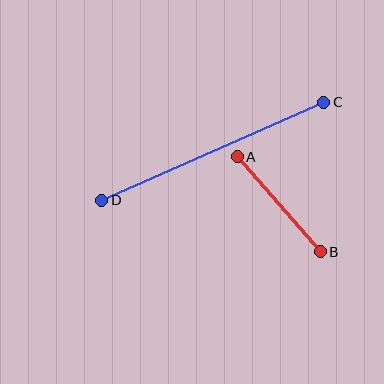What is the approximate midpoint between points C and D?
The midpoint is at approximately (213, 151) pixels.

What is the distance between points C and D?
The distance is approximately 243 pixels.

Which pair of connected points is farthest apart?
Points C and D are farthest apart.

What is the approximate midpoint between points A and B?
The midpoint is at approximately (279, 204) pixels.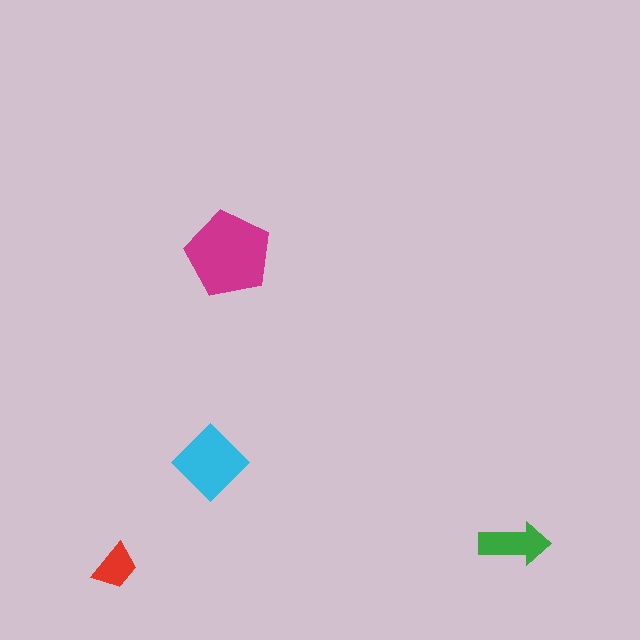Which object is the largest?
The magenta pentagon.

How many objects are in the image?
There are 4 objects in the image.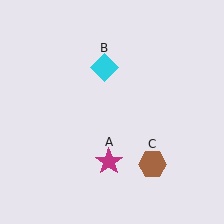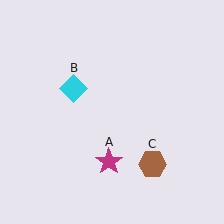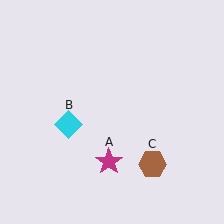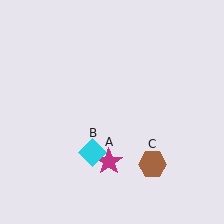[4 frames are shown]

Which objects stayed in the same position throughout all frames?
Magenta star (object A) and brown hexagon (object C) remained stationary.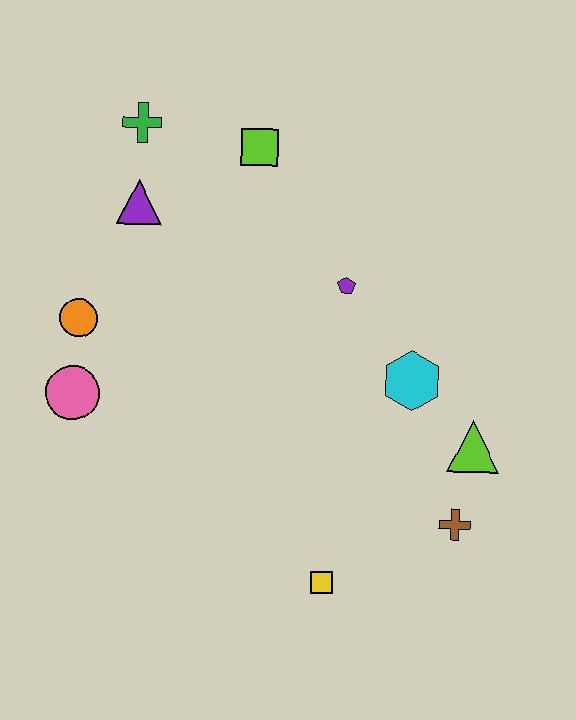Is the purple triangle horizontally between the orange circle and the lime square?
Yes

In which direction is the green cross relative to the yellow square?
The green cross is above the yellow square.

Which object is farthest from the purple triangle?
The brown cross is farthest from the purple triangle.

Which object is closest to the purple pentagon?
The cyan hexagon is closest to the purple pentagon.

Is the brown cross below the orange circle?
Yes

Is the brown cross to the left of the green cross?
No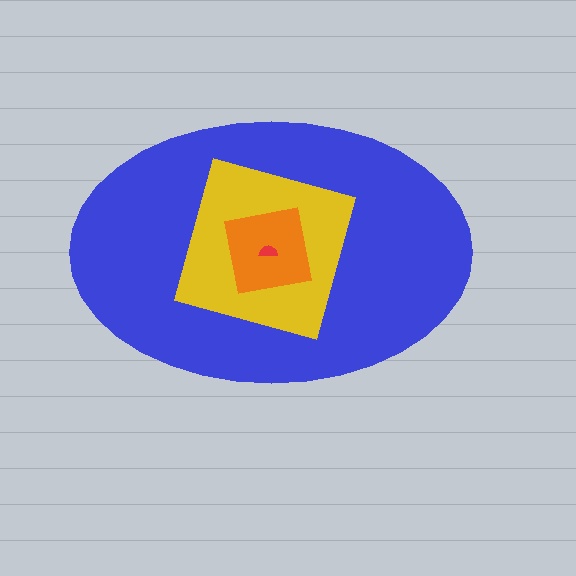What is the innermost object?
The red semicircle.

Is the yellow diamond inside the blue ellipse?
Yes.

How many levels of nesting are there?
4.